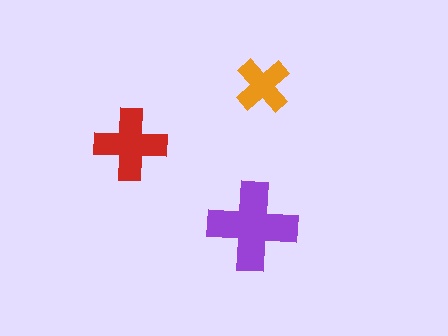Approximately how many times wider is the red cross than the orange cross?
About 1.5 times wider.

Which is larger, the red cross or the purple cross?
The purple one.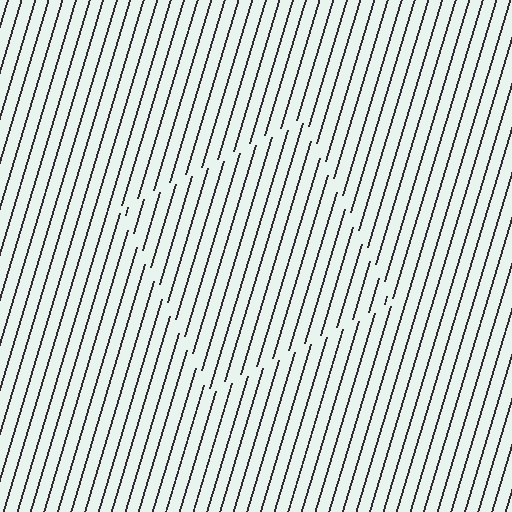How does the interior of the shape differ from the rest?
The interior of the shape contains the same grating, shifted by half a period — the contour is defined by the phase discontinuity where line-ends from the inner and outer gratings abut.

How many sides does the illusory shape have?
4 sides — the line-ends trace a square.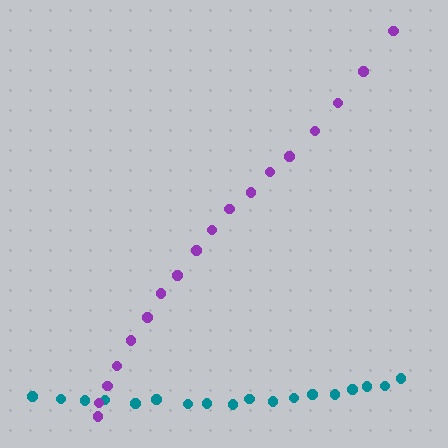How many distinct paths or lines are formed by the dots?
There are 2 distinct paths.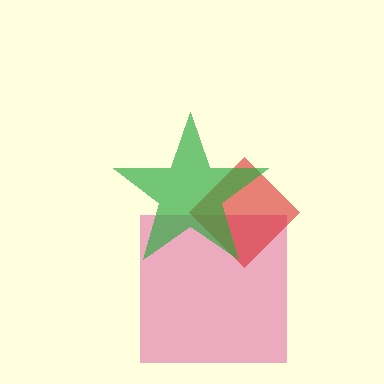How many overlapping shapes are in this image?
There are 3 overlapping shapes in the image.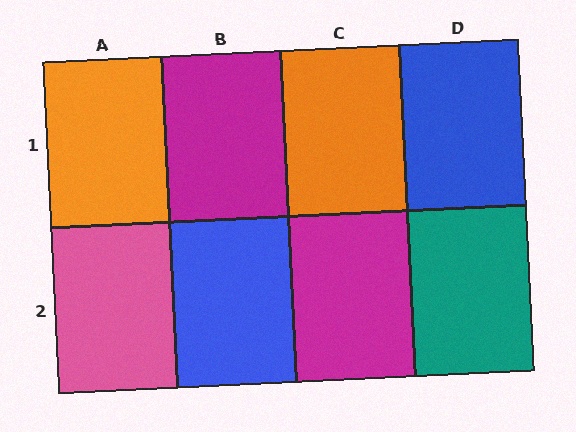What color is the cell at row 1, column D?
Blue.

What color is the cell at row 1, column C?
Orange.